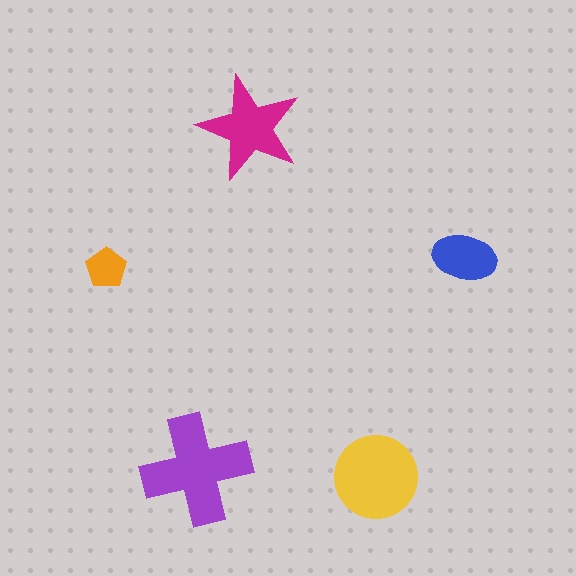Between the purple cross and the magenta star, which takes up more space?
The purple cross.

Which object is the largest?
The purple cross.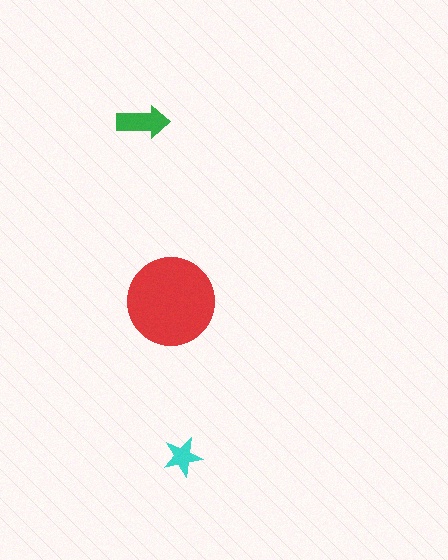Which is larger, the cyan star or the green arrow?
The green arrow.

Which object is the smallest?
The cyan star.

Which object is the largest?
The red circle.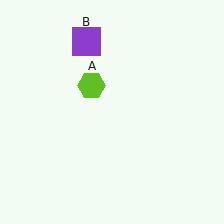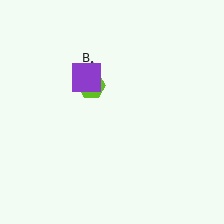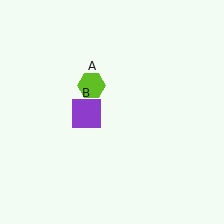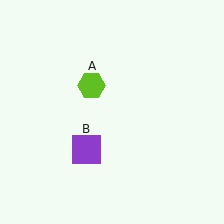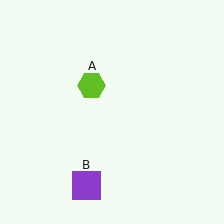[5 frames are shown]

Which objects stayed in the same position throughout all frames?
Lime hexagon (object A) remained stationary.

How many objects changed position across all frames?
1 object changed position: purple square (object B).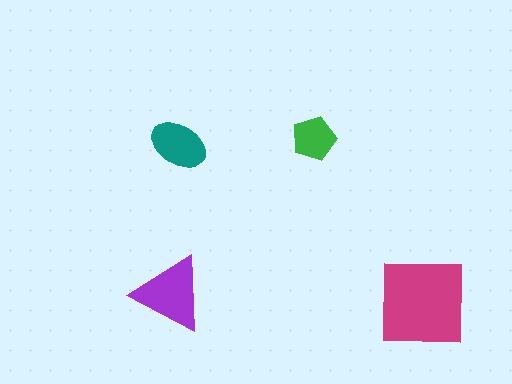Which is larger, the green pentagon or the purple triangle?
The purple triangle.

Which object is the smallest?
The green pentagon.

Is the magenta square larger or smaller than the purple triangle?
Larger.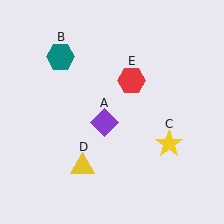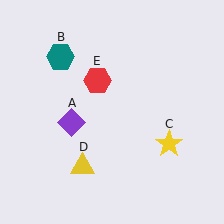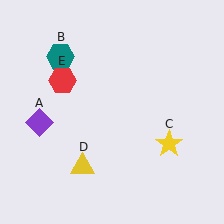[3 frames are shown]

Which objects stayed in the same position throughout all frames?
Teal hexagon (object B) and yellow star (object C) and yellow triangle (object D) remained stationary.